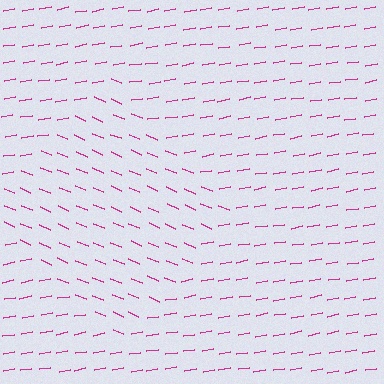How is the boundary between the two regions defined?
The boundary is defined purely by a change in line orientation (approximately 33 degrees difference). All lines are the same color and thickness.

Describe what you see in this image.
The image is filled with small magenta line segments. A diamond region in the image has lines oriented differently from the surrounding lines, creating a visible texture boundary.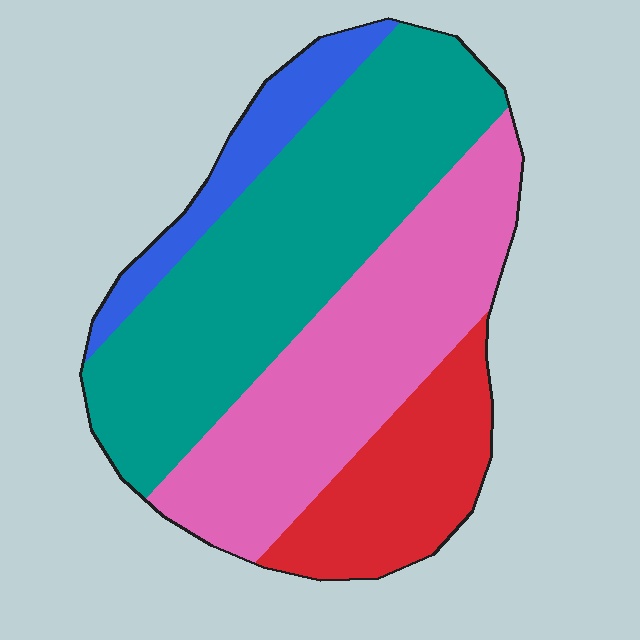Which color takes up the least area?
Blue, at roughly 10%.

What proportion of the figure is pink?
Pink takes up between a quarter and a half of the figure.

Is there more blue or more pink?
Pink.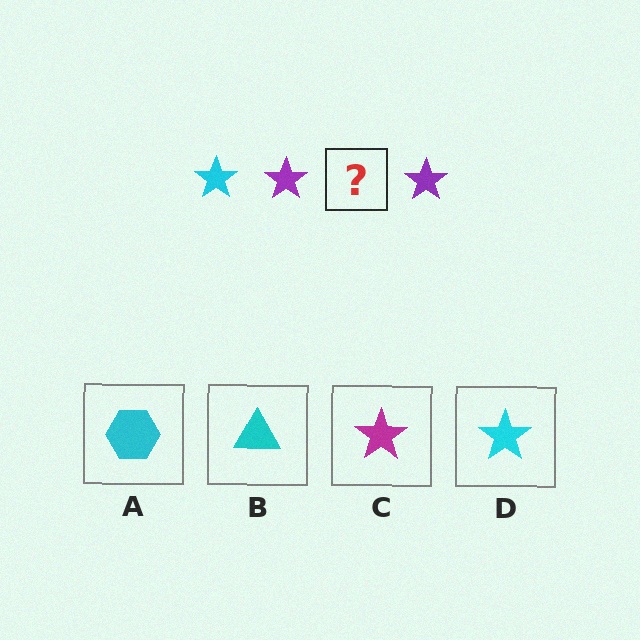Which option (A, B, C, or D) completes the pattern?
D.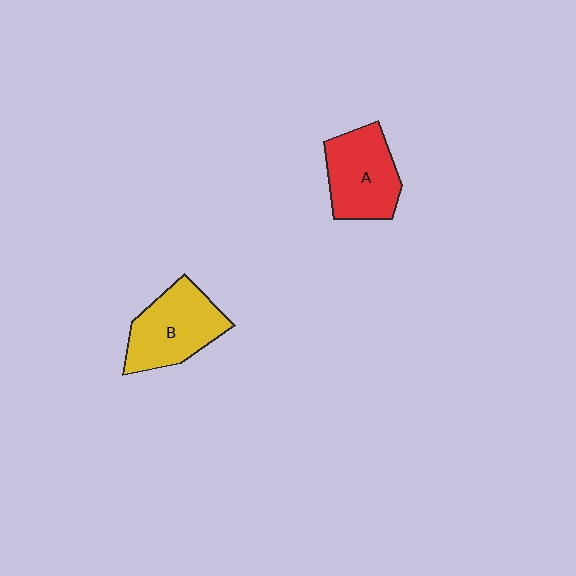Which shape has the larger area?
Shape B (yellow).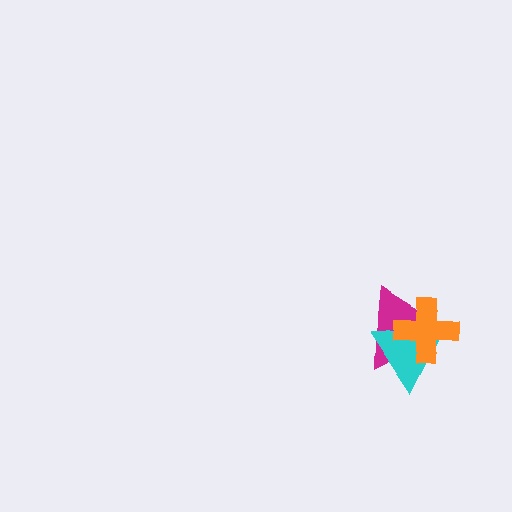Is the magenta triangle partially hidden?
Yes, it is partially covered by another shape.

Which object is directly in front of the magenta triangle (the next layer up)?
The cyan triangle is directly in front of the magenta triangle.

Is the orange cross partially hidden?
No, no other shape covers it.